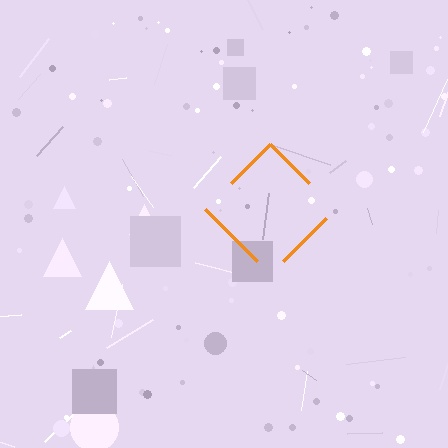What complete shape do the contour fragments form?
The contour fragments form a diamond.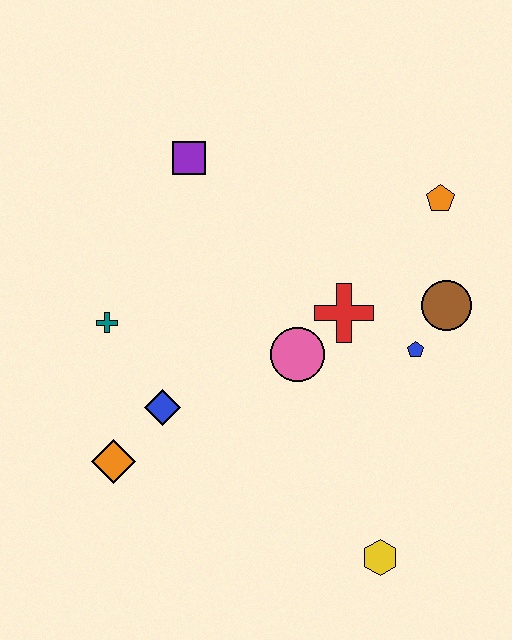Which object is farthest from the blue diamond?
The orange pentagon is farthest from the blue diamond.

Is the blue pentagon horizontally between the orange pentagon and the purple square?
Yes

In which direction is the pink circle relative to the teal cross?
The pink circle is to the right of the teal cross.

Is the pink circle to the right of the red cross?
No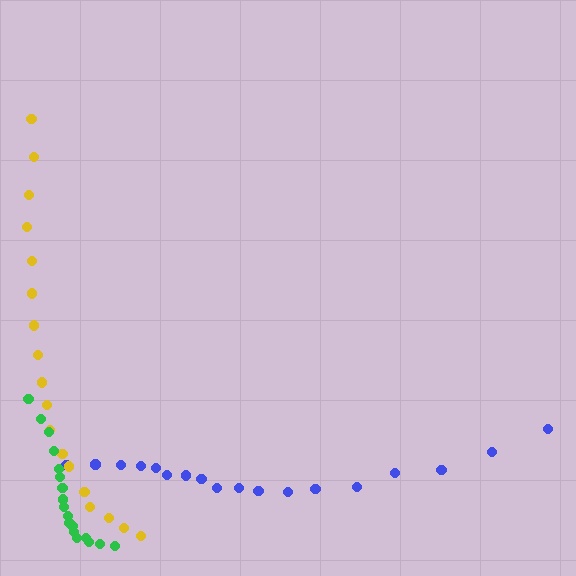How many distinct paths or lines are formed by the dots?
There are 3 distinct paths.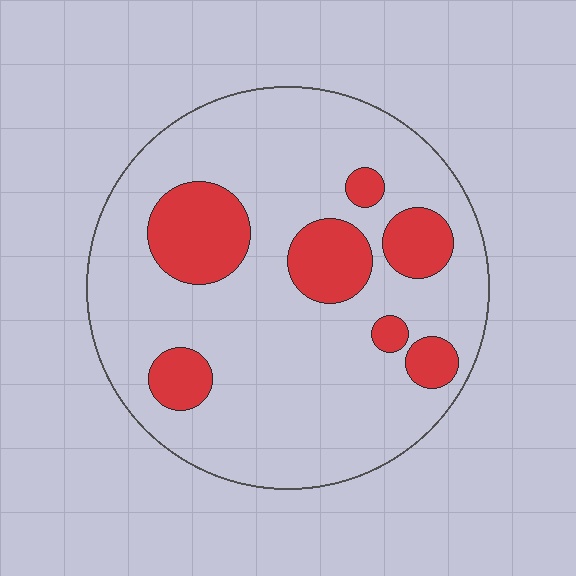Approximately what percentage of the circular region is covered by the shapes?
Approximately 20%.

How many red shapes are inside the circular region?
7.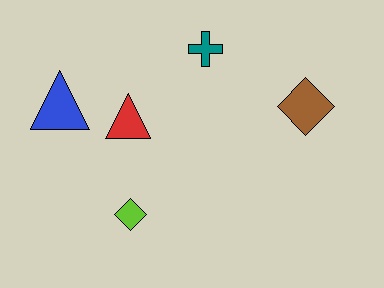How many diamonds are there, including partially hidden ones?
There are 2 diamonds.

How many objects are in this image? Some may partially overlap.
There are 5 objects.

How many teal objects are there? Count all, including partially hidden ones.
There is 1 teal object.